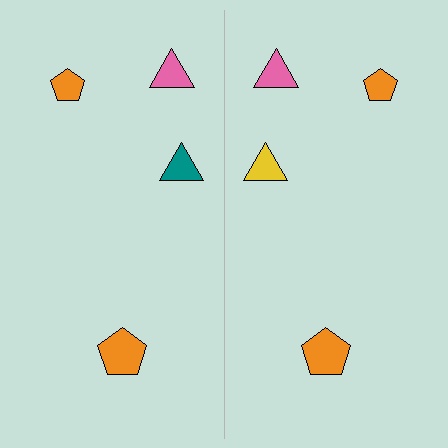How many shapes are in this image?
There are 8 shapes in this image.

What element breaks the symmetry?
The yellow triangle on the right side breaks the symmetry — its mirror counterpart is teal.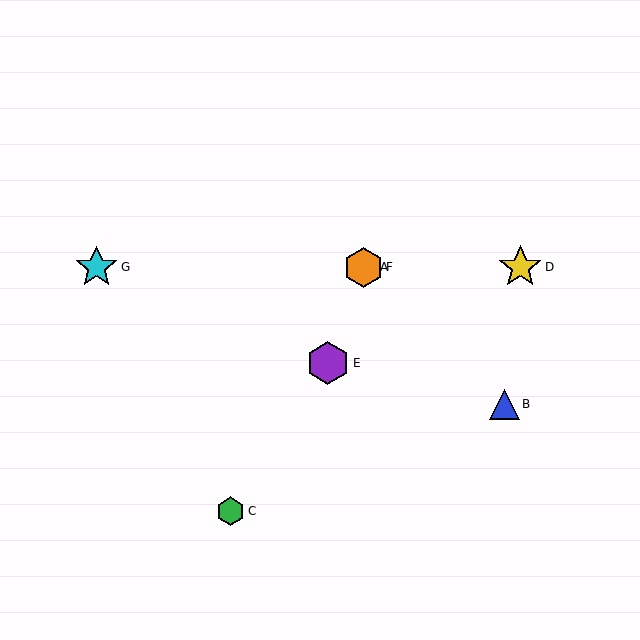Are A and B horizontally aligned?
No, A is at y≈267 and B is at y≈404.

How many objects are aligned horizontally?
4 objects (A, D, F, G) are aligned horizontally.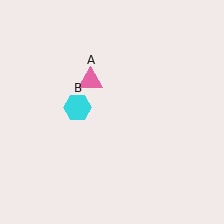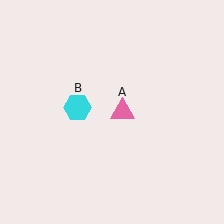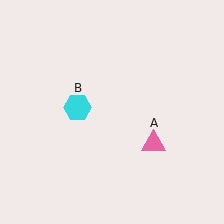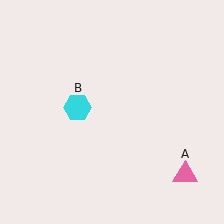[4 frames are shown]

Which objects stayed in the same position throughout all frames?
Cyan hexagon (object B) remained stationary.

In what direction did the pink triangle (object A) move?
The pink triangle (object A) moved down and to the right.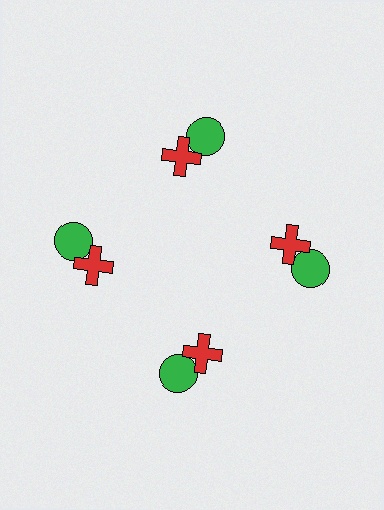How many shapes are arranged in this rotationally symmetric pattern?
There are 8 shapes, arranged in 4 groups of 2.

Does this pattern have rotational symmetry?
Yes, this pattern has 4-fold rotational symmetry. It looks the same after rotating 90 degrees around the center.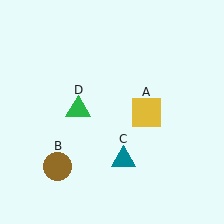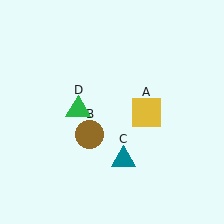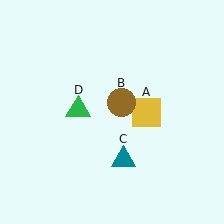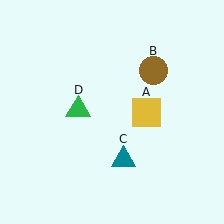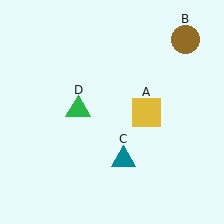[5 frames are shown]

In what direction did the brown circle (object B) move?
The brown circle (object B) moved up and to the right.